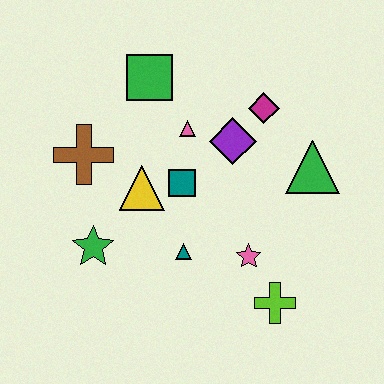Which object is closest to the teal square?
The yellow triangle is closest to the teal square.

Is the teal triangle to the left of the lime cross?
Yes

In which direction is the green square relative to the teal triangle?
The green square is above the teal triangle.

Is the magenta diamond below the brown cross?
No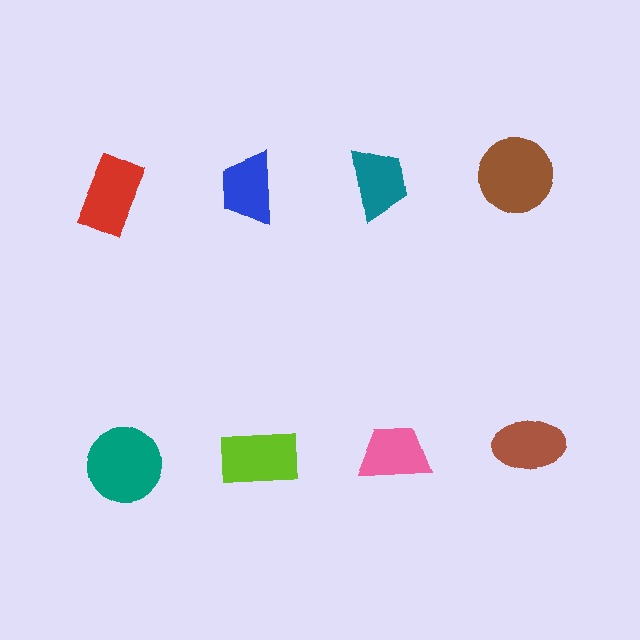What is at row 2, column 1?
A teal circle.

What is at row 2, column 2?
A lime rectangle.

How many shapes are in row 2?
4 shapes.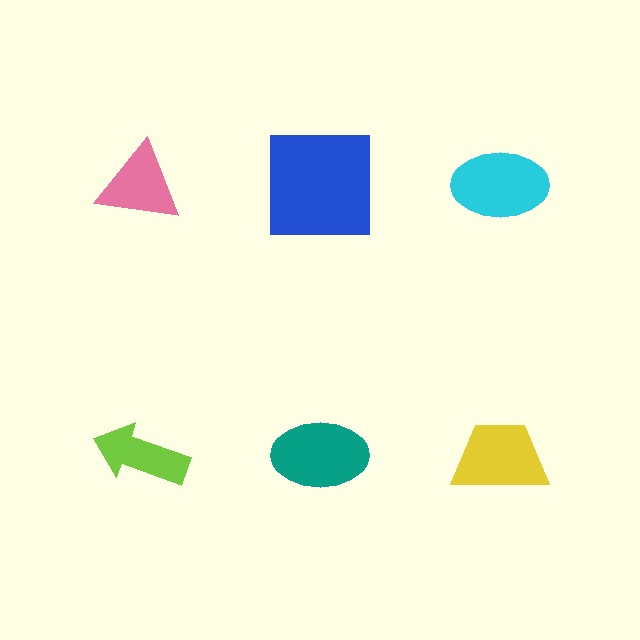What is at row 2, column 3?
A yellow trapezoid.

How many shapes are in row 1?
3 shapes.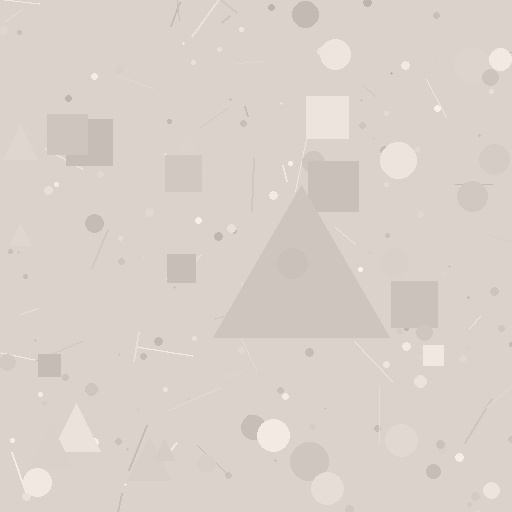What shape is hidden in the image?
A triangle is hidden in the image.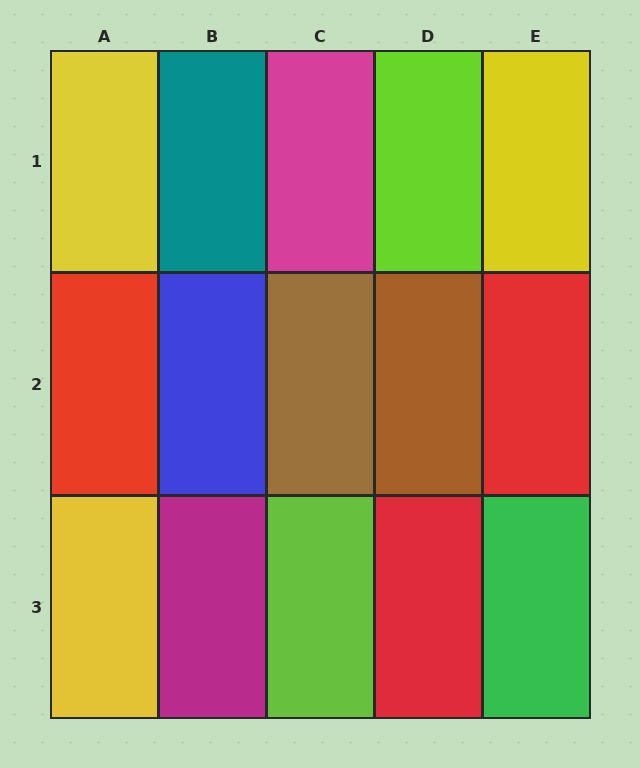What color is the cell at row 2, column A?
Red.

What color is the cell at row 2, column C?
Brown.